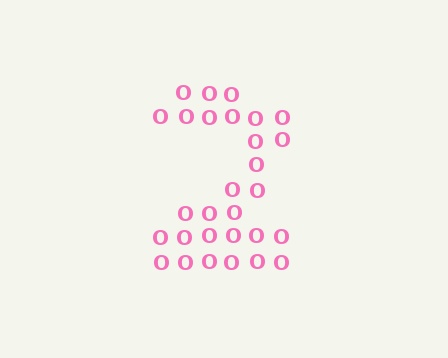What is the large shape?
The large shape is the digit 2.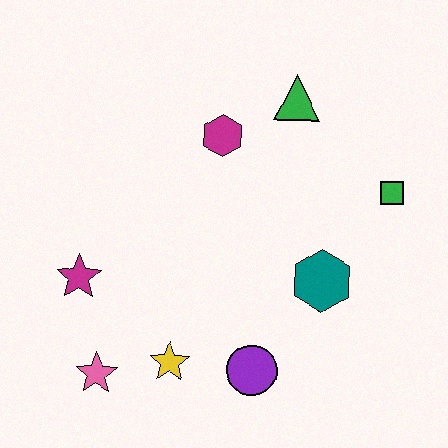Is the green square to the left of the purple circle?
No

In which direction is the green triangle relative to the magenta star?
The green triangle is to the right of the magenta star.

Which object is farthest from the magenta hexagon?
The pink star is farthest from the magenta hexagon.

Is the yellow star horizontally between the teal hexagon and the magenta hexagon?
No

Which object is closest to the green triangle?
The magenta hexagon is closest to the green triangle.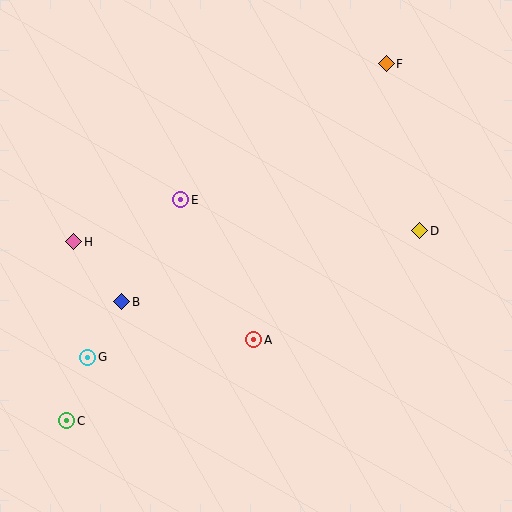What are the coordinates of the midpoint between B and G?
The midpoint between B and G is at (105, 329).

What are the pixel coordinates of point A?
Point A is at (254, 340).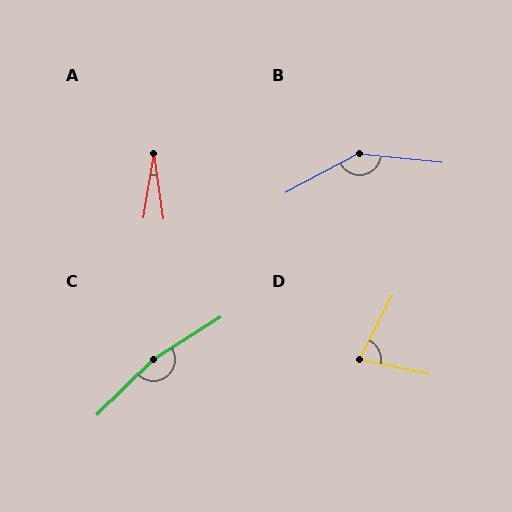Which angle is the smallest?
A, at approximately 18 degrees.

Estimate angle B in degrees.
Approximately 146 degrees.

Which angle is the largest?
C, at approximately 167 degrees.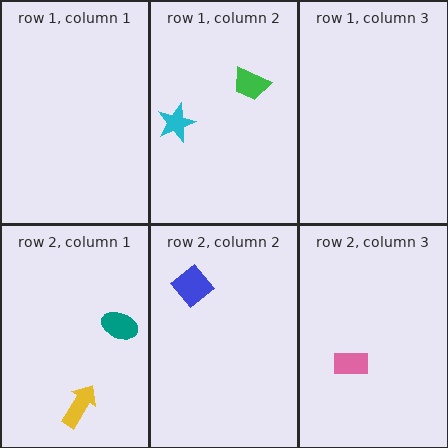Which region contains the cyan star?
The row 1, column 2 region.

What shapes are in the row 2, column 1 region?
The teal ellipse, the yellow arrow.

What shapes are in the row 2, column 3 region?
The pink rectangle.